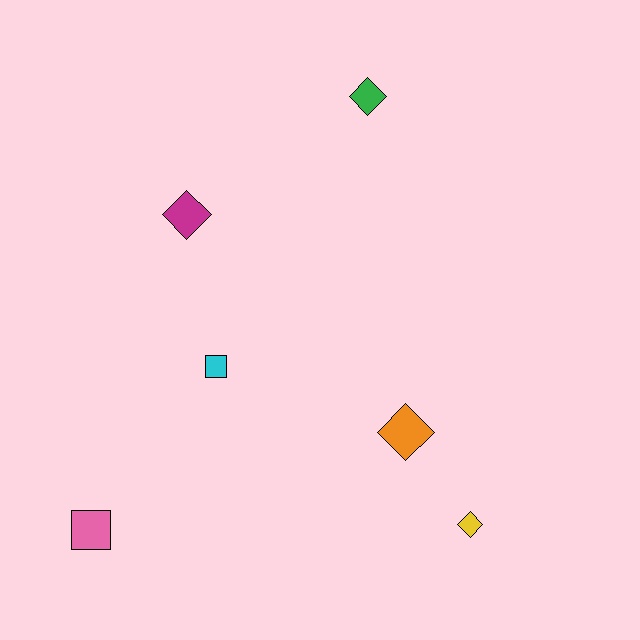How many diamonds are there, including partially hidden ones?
There are 4 diamonds.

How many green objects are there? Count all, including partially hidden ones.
There is 1 green object.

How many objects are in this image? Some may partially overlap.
There are 6 objects.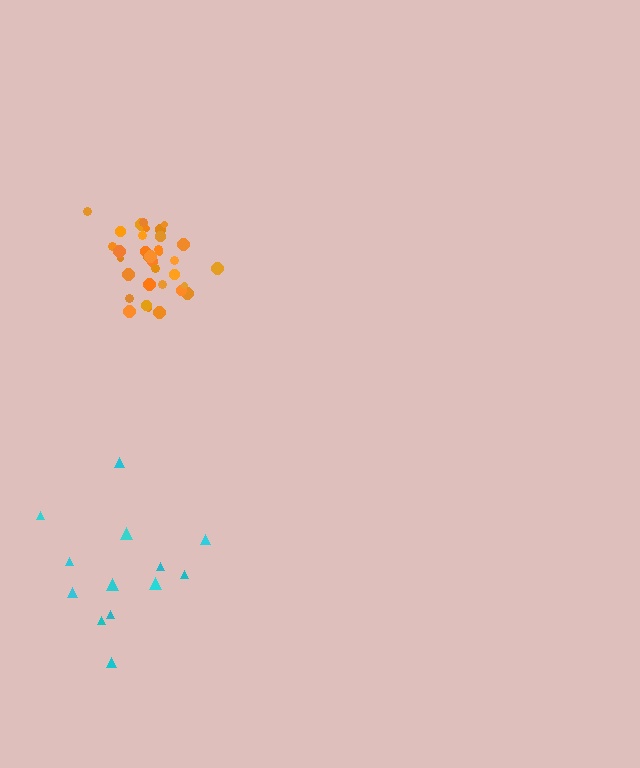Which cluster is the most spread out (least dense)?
Cyan.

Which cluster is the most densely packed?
Orange.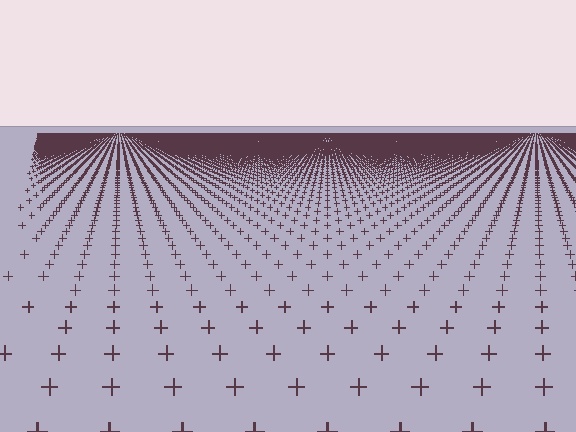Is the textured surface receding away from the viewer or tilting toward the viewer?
The surface is receding away from the viewer. Texture elements get smaller and denser toward the top.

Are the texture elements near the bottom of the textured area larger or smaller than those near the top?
Larger. Near the bottom, elements are closer to the viewer and appear at a bigger on-screen size.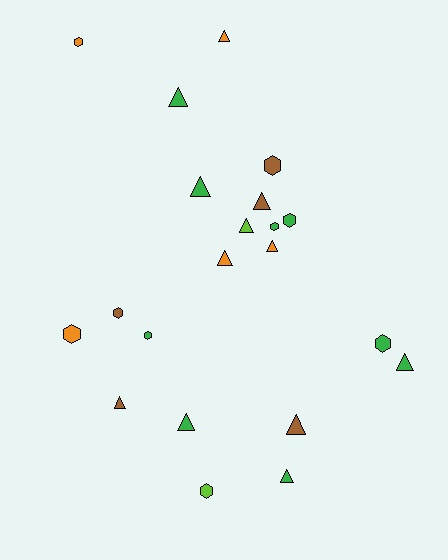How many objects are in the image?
There are 21 objects.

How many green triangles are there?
There are 5 green triangles.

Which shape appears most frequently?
Triangle, with 12 objects.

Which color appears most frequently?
Green, with 9 objects.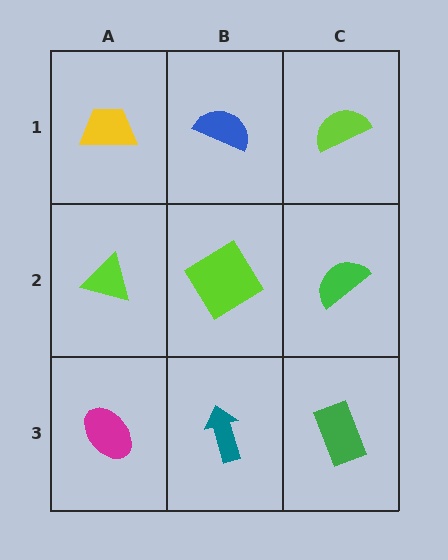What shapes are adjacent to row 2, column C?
A lime semicircle (row 1, column C), a green rectangle (row 3, column C), a lime diamond (row 2, column B).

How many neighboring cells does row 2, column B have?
4.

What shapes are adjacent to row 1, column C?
A green semicircle (row 2, column C), a blue semicircle (row 1, column B).